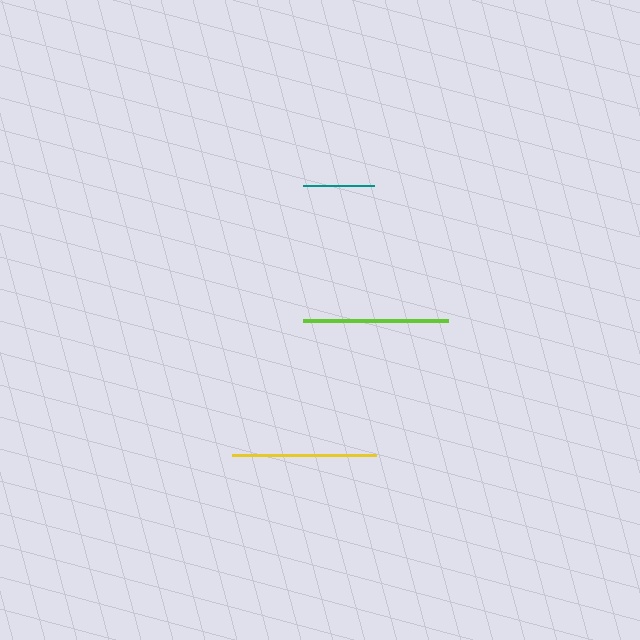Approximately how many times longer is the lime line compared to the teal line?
The lime line is approximately 2.1 times the length of the teal line.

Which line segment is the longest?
The lime line is the longest at approximately 145 pixels.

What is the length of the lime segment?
The lime segment is approximately 145 pixels long.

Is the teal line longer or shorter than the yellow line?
The yellow line is longer than the teal line.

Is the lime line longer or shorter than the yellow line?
The lime line is longer than the yellow line.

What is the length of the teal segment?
The teal segment is approximately 70 pixels long.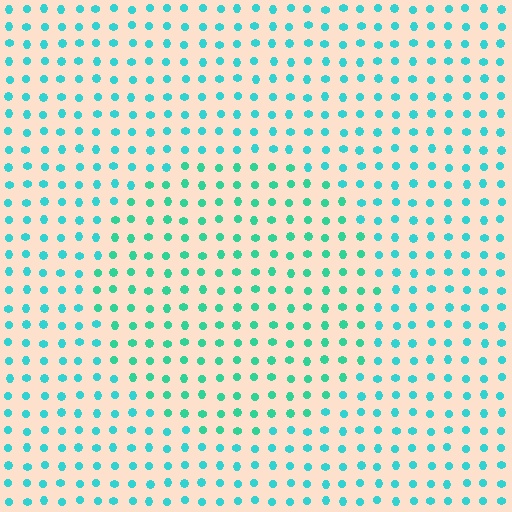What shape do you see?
I see a circle.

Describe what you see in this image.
The image is filled with small cyan elements in a uniform arrangement. A circle-shaped region is visible where the elements are tinted to a slightly different hue, forming a subtle color boundary.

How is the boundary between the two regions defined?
The boundary is defined purely by a slight shift in hue (about 22 degrees). Spacing, size, and orientation are identical on both sides.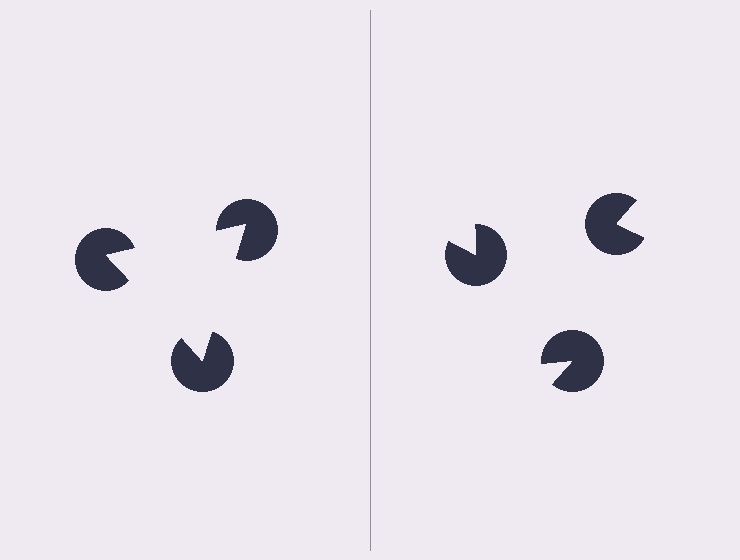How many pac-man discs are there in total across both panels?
6 — 3 on each side.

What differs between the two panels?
The pac-man discs are positioned identically on both sides; only the wedge orientations differ. On the left they align to a triangle; on the right they are misaligned.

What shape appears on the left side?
An illusory triangle.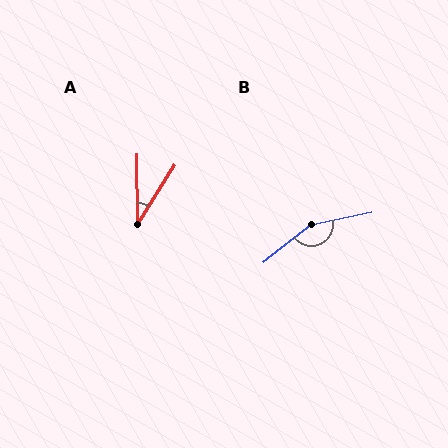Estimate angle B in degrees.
Approximately 153 degrees.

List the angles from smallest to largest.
A (32°), B (153°).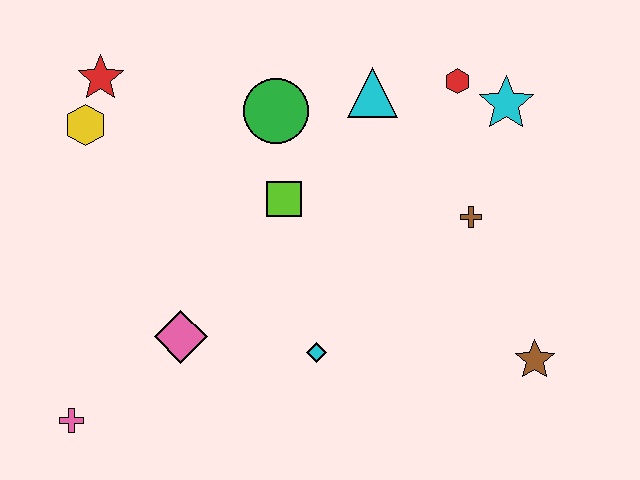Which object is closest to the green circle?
The lime square is closest to the green circle.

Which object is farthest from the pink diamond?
The cyan star is farthest from the pink diamond.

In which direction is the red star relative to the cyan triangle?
The red star is to the left of the cyan triangle.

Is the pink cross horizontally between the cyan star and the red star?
No